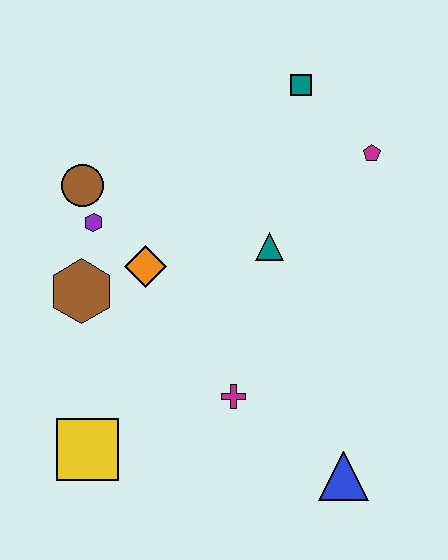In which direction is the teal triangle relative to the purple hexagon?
The teal triangle is to the right of the purple hexagon.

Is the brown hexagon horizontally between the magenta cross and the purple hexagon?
No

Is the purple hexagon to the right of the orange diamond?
No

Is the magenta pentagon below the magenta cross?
No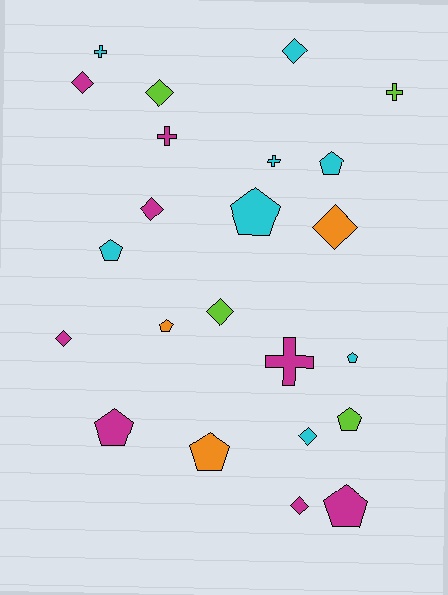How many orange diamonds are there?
There is 1 orange diamond.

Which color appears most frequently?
Cyan, with 8 objects.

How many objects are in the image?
There are 23 objects.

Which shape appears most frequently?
Pentagon, with 9 objects.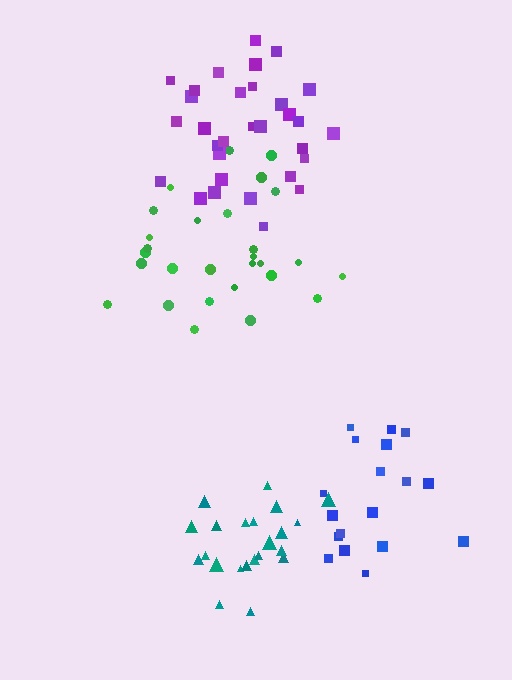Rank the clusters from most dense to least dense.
teal, purple, green, blue.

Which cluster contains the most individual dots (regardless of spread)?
Purple (31).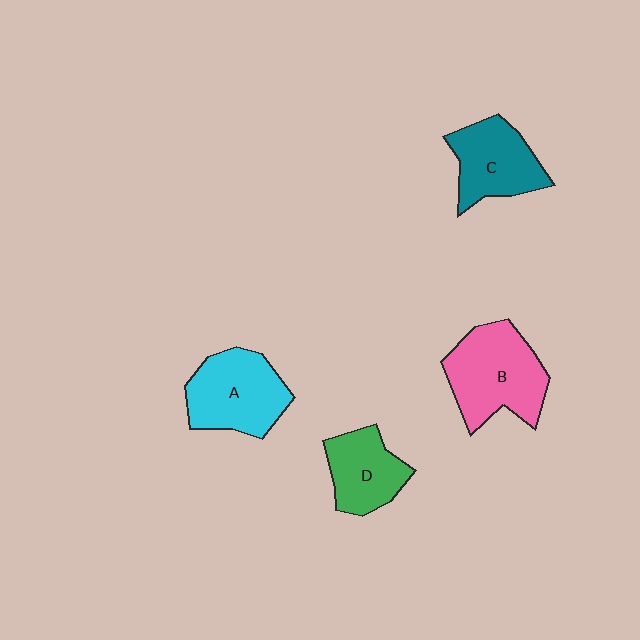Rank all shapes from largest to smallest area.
From largest to smallest: B (pink), A (cyan), C (teal), D (green).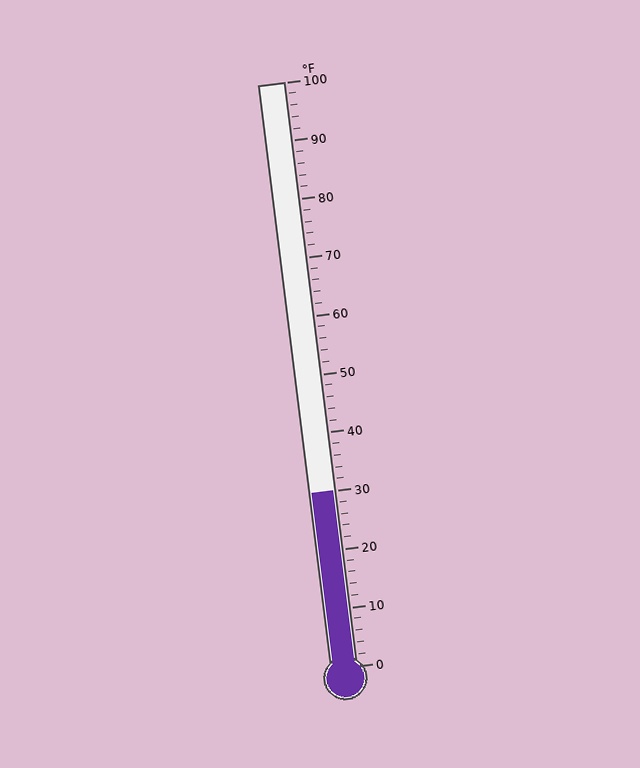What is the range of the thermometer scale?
The thermometer scale ranges from 0°F to 100°F.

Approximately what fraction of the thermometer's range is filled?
The thermometer is filled to approximately 30% of its range.